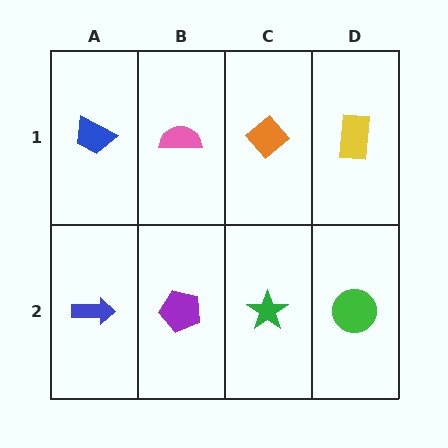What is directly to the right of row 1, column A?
A pink semicircle.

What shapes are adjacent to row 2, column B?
A pink semicircle (row 1, column B), a blue arrow (row 2, column A), a green star (row 2, column C).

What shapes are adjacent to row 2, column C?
An orange diamond (row 1, column C), a purple pentagon (row 2, column B), a green circle (row 2, column D).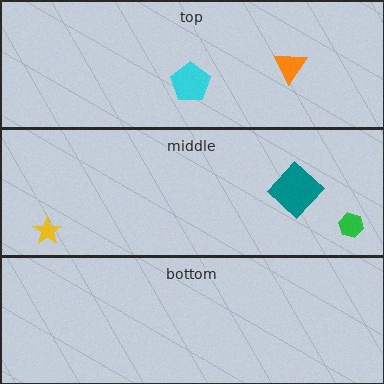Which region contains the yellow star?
The middle region.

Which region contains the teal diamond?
The middle region.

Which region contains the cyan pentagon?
The top region.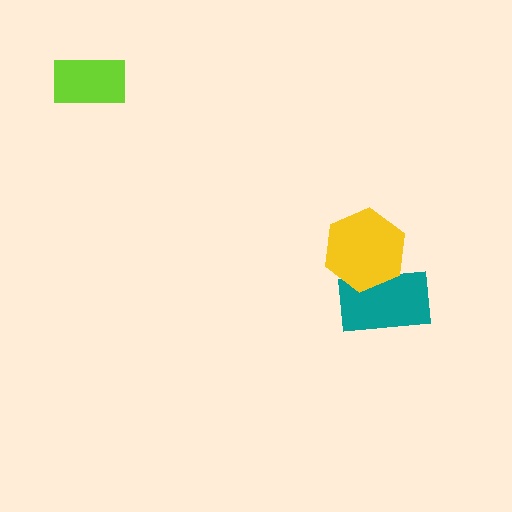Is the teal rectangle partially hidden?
Yes, it is partially covered by another shape.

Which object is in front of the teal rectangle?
The yellow hexagon is in front of the teal rectangle.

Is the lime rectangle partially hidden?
No, no other shape covers it.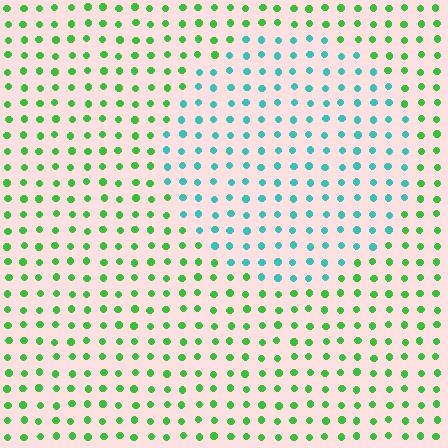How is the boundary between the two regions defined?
The boundary is defined purely by a slight shift in hue (about 53 degrees). Spacing, size, and orientation are identical on both sides.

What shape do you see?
I see a circle.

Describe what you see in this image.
The image is filled with small green elements in a uniform arrangement. A circle-shaped region is visible where the elements are tinted to a slightly different hue, forming a subtle color boundary.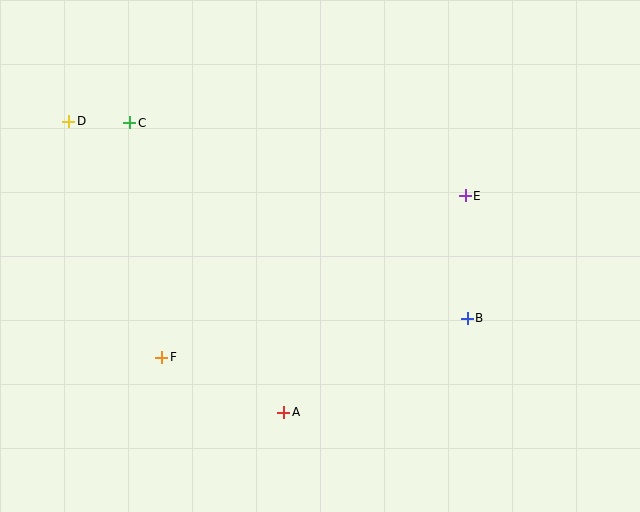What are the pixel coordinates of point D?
Point D is at (69, 121).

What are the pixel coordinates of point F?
Point F is at (162, 357).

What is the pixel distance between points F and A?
The distance between F and A is 134 pixels.